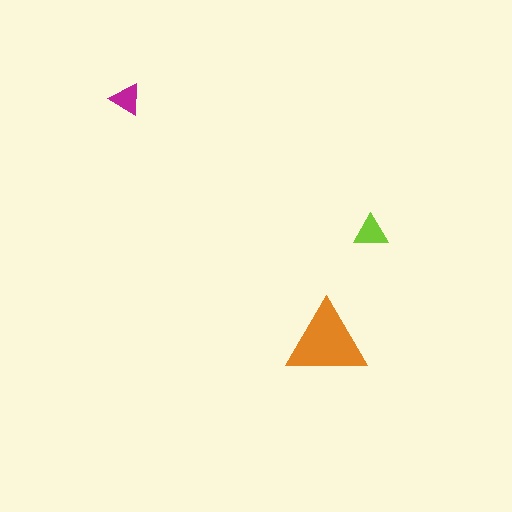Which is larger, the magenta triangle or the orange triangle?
The orange one.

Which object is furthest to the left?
The magenta triangle is leftmost.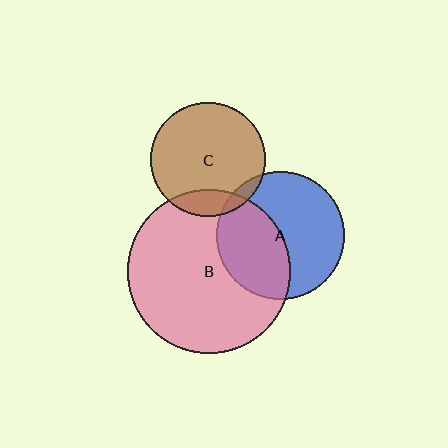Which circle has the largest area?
Circle B (pink).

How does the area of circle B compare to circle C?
Approximately 2.0 times.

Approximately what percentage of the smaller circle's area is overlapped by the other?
Approximately 5%.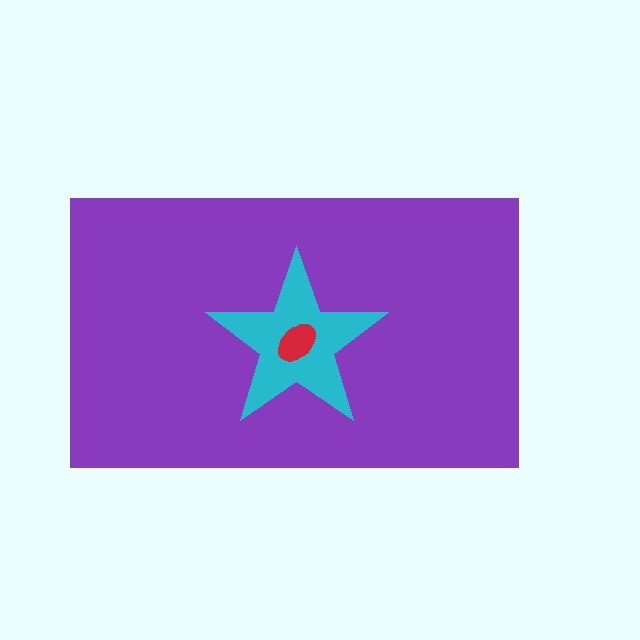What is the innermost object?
The red ellipse.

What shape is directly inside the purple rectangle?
The cyan star.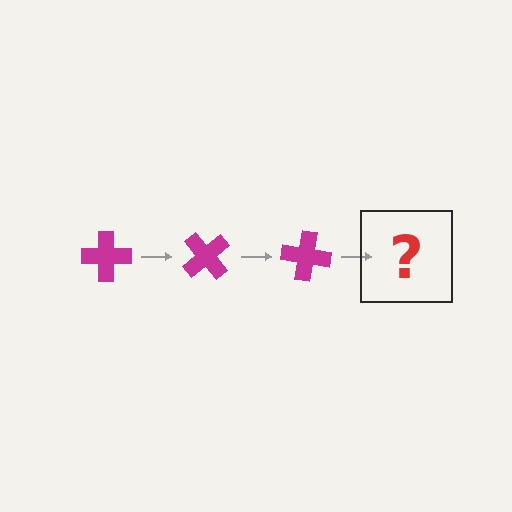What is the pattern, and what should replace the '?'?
The pattern is that the cross rotates 50 degrees each step. The '?' should be a magenta cross rotated 150 degrees.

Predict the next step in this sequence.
The next step is a magenta cross rotated 150 degrees.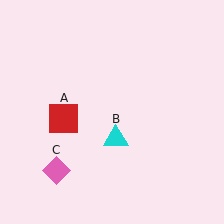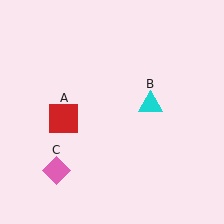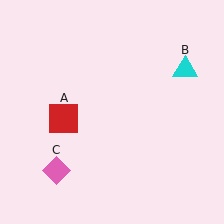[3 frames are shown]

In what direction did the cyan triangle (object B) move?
The cyan triangle (object B) moved up and to the right.